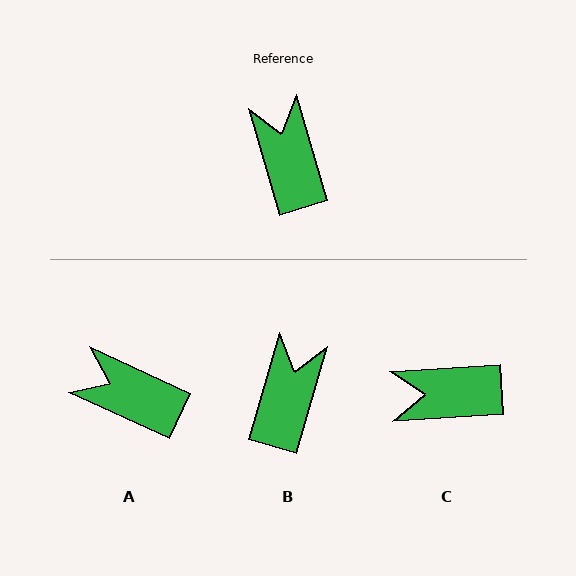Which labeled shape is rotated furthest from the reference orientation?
C, about 77 degrees away.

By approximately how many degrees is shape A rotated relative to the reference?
Approximately 49 degrees counter-clockwise.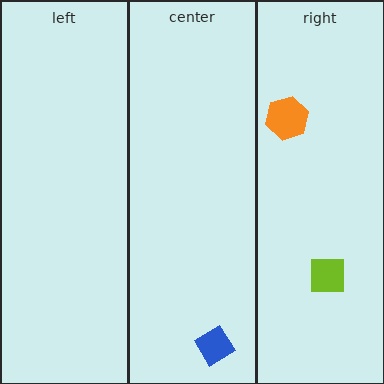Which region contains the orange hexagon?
The right region.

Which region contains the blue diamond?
The center region.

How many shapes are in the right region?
2.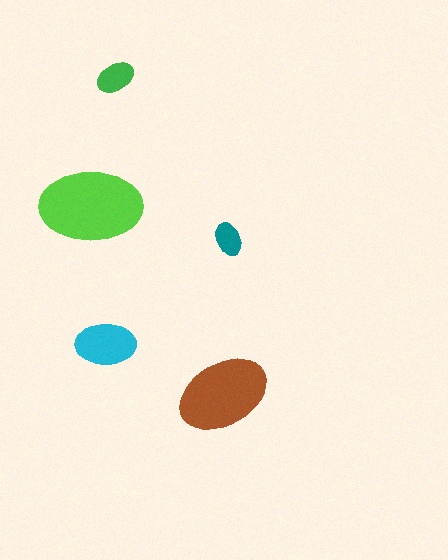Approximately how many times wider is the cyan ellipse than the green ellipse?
About 1.5 times wider.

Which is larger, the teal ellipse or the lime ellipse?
The lime one.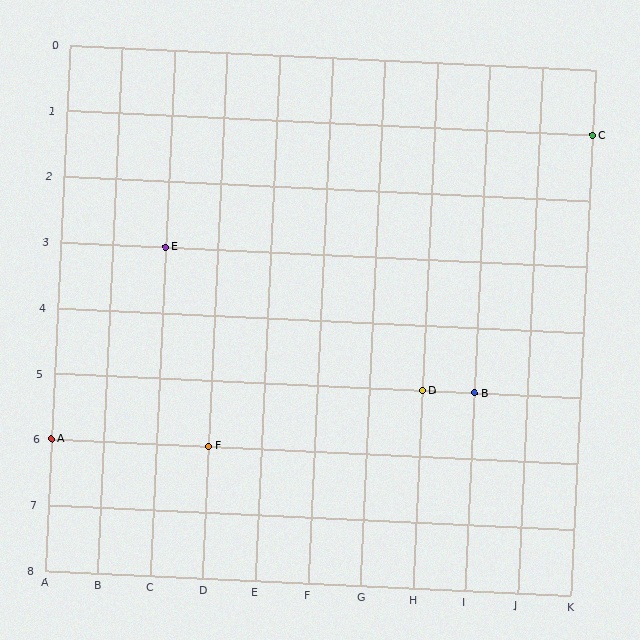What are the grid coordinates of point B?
Point B is at grid coordinates (I, 5).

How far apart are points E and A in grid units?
Points E and A are 2 columns and 3 rows apart (about 3.6 grid units diagonally).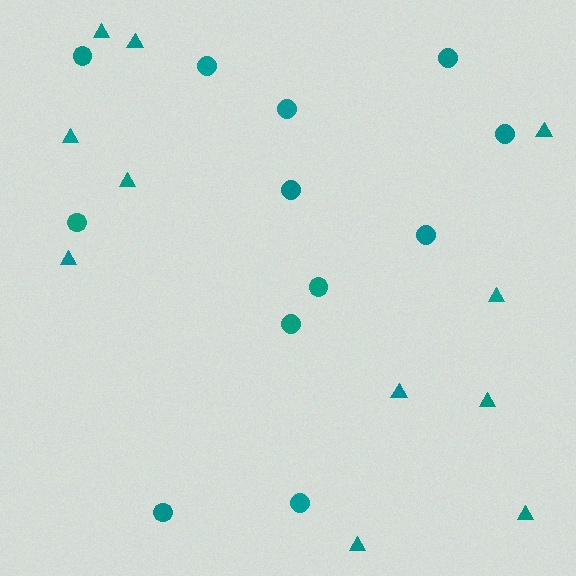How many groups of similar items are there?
There are 2 groups: one group of circles (12) and one group of triangles (11).